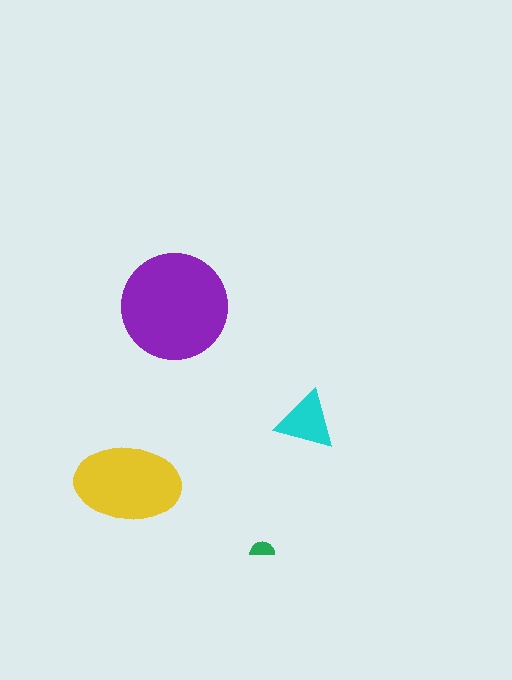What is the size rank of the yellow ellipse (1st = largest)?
2nd.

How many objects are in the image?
There are 4 objects in the image.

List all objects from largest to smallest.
The purple circle, the yellow ellipse, the cyan triangle, the green semicircle.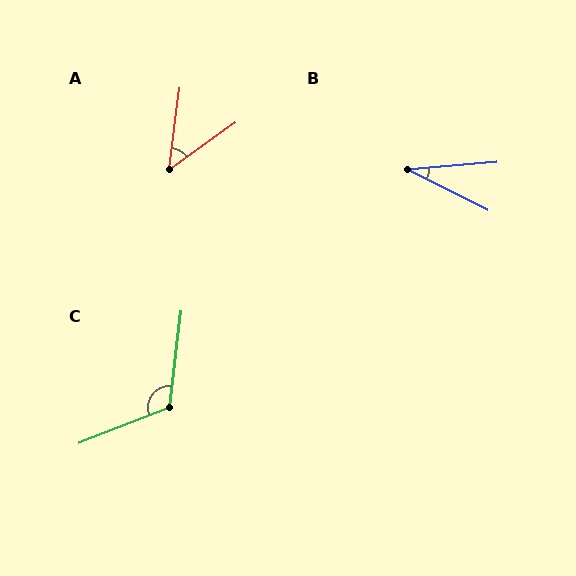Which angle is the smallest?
B, at approximately 32 degrees.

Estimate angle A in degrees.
Approximately 47 degrees.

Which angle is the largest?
C, at approximately 118 degrees.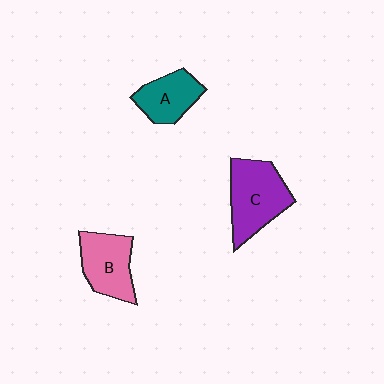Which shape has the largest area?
Shape C (purple).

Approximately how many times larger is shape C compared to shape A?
Approximately 1.5 times.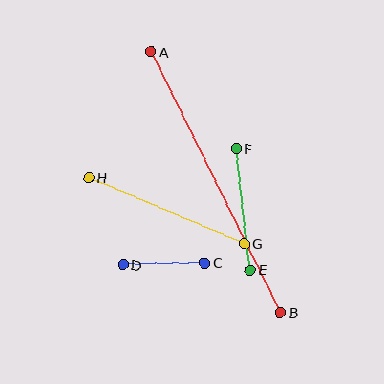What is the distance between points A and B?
The distance is approximately 291 pixels.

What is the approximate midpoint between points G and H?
The midpoint is at approximately (167, 211) pixels.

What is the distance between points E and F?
The distance is approximately 122 pixels.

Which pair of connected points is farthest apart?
Points A and B are farthest apart.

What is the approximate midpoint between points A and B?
The midpoint is at approximately (216, 182) pixels.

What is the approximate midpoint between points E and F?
The midpoint is at approximately (243, 210) pixels.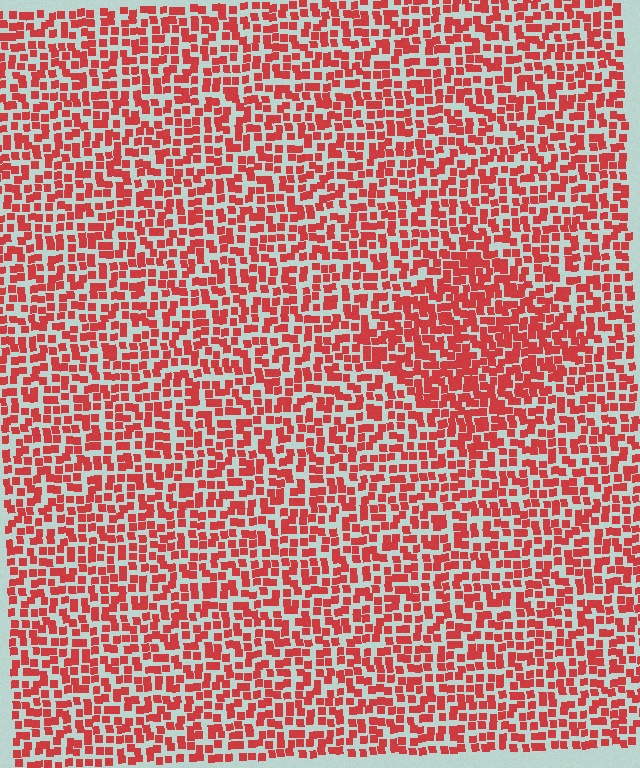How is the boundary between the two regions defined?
The boundary is defined by a change in element density (approximately 1.5x ratio). All elements are the same color, size, and shape.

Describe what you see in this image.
The image contains small red elements arranged at two different densities. A diamond-shaped region is visible where the elements are more densely packed than the surrounding area.